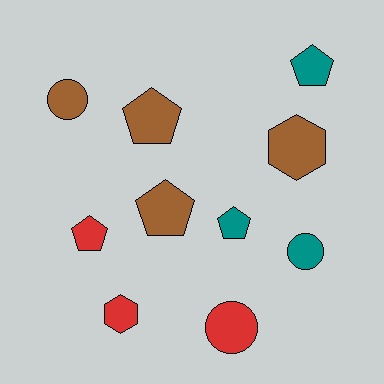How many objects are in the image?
There are 10 objects.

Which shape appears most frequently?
Pentagon, with 5 objects.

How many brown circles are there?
There is 1 brown circle.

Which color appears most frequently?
Brown, with 4 objects.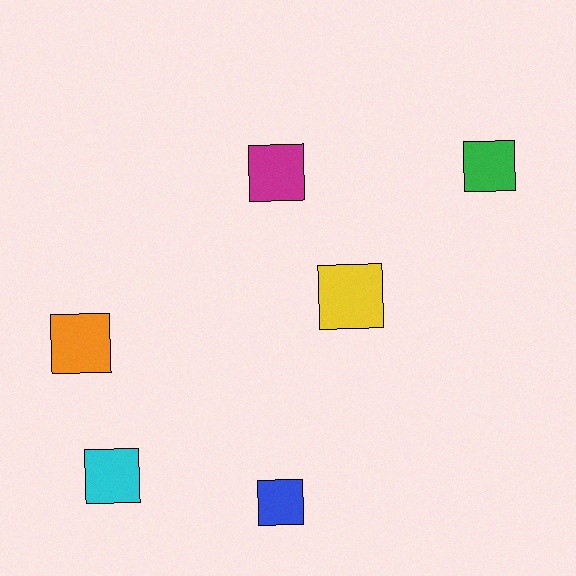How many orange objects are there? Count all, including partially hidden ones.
There is 1 orange object.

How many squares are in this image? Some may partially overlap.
There are 6 squares.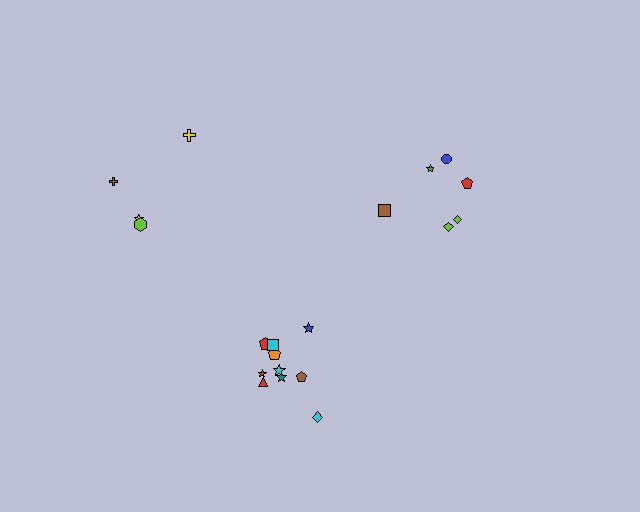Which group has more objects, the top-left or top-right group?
The top-right group.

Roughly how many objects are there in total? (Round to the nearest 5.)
Roughly 20 objects in total.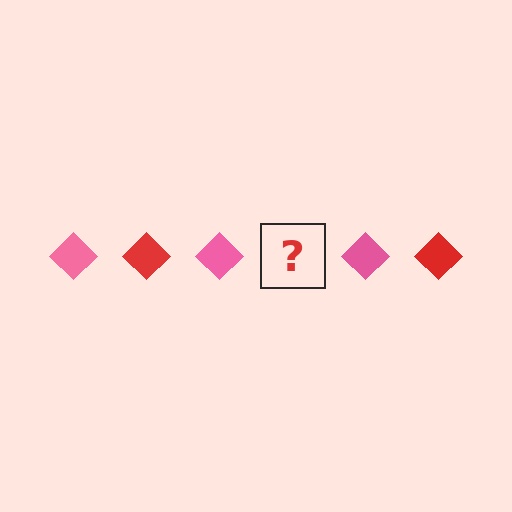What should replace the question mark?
The question mark should be replaced with a red diamond.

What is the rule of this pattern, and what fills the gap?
The rule is that the pattern cycles through pink, red diamonds. The gap should be filled with a red diamond.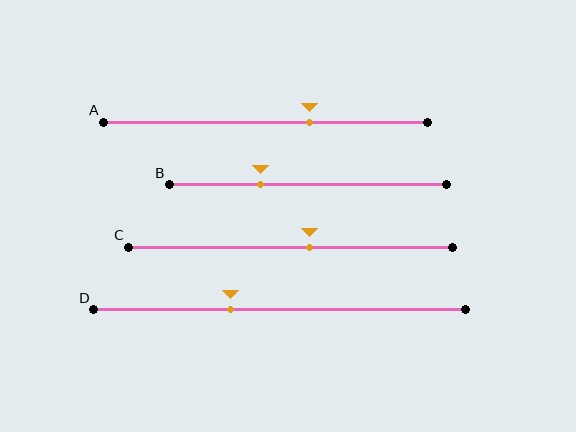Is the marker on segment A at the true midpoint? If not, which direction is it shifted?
No, the marker on segment A is shifted to the right by about 14% of the segment length.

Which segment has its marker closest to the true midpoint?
Segment C has its marker closest to the true midpoint.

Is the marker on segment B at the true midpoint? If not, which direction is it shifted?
No, the marker on segment B is shifted to the left by about 17% of the segment length.